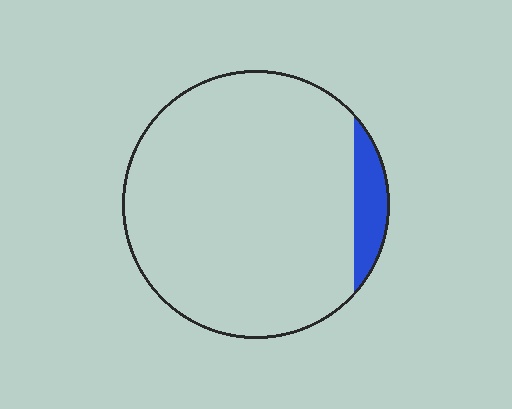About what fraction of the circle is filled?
About one tenth (1/10).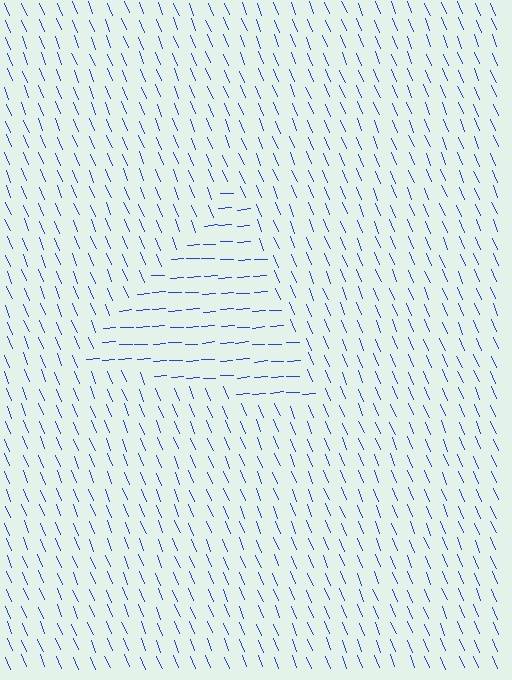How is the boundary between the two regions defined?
The boundary is defined purely by a change in line orientation (approximately 72 degrees difference). All lines are the same color and thickness.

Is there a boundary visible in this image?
Yes, there is a texture boundary formed by a change in line orientation.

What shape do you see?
I see a triangle.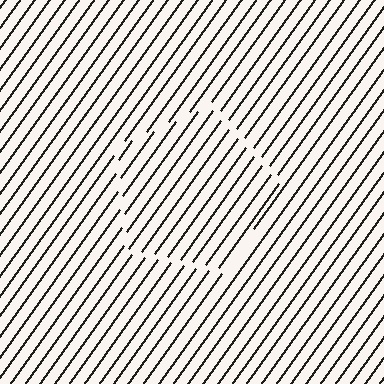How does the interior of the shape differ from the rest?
The interior of the shape contains the same grating, shifted by half a period — the contour is defined by the phase discontinuity where line-ends from the inner and outer gratings abut.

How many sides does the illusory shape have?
5 sides — the line-ends trace a pentagon.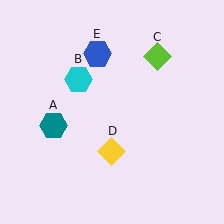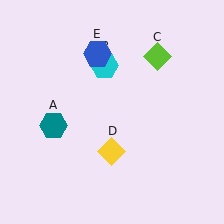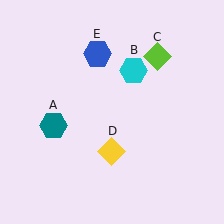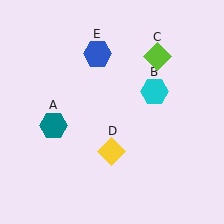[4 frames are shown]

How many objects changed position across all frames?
1 object changed position: cyan hexagon (object B).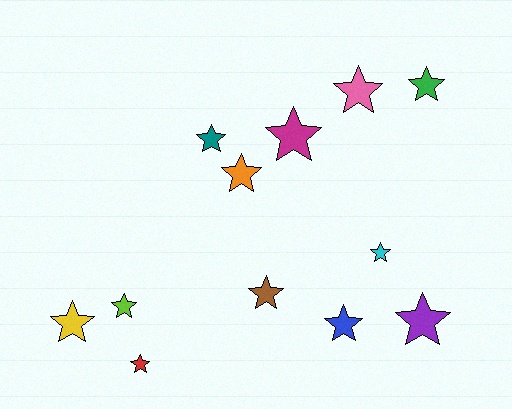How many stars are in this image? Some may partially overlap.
There are 12 stars.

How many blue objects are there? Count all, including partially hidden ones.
There is 1 blue object.